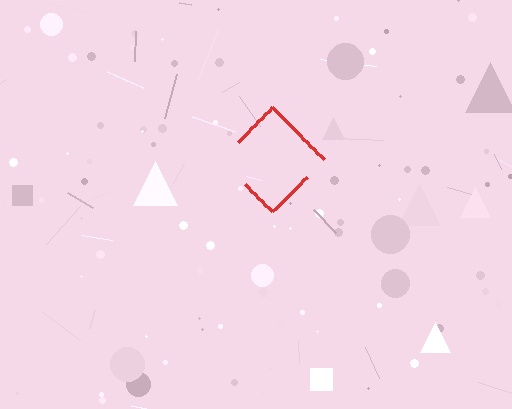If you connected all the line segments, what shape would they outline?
They would outline a diamond.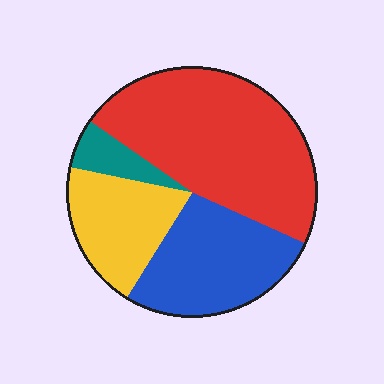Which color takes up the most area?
Red, at roughly 45%.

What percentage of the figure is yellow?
Yellow takes up about one fifth (1/5) of the figure.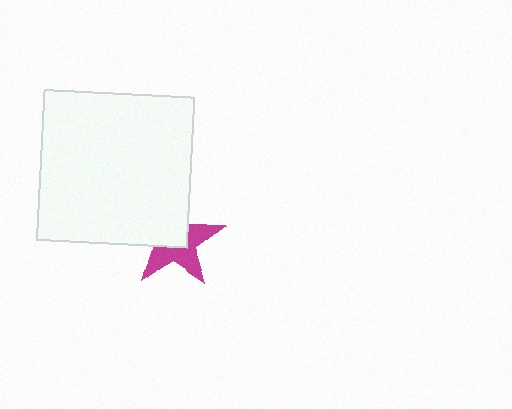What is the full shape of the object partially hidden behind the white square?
The partially hidden object is a magenta star.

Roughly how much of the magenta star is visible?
About half of it is visible (roughly 51%).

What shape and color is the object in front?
The object in front is a white square.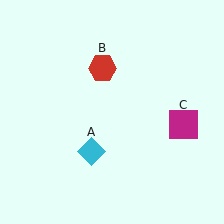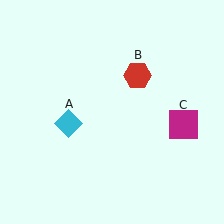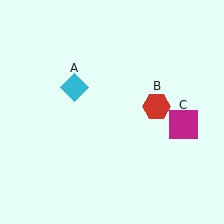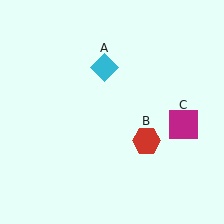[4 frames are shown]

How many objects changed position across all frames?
2 objects changed position: cyan diamond (object A), red hexagon (object B).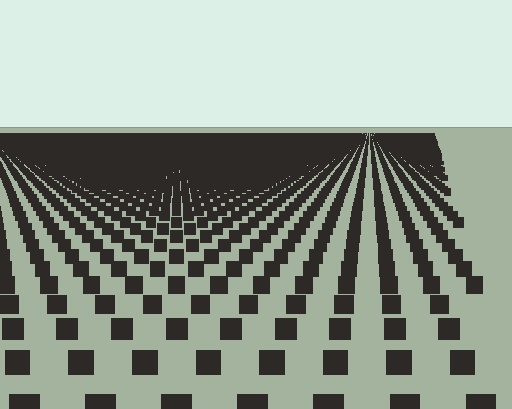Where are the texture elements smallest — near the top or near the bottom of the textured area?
Near the top.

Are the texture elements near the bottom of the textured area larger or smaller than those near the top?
Larger. Near the bottom, elements are closer to the viewer and appear at a bigger on-screen size.